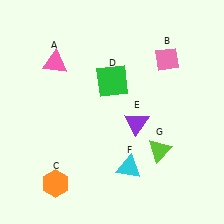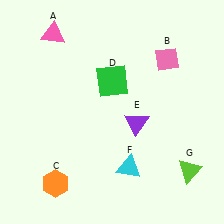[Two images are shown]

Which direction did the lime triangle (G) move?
The lime triangle (G) moved right.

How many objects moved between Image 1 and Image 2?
2 objects moved between the two images.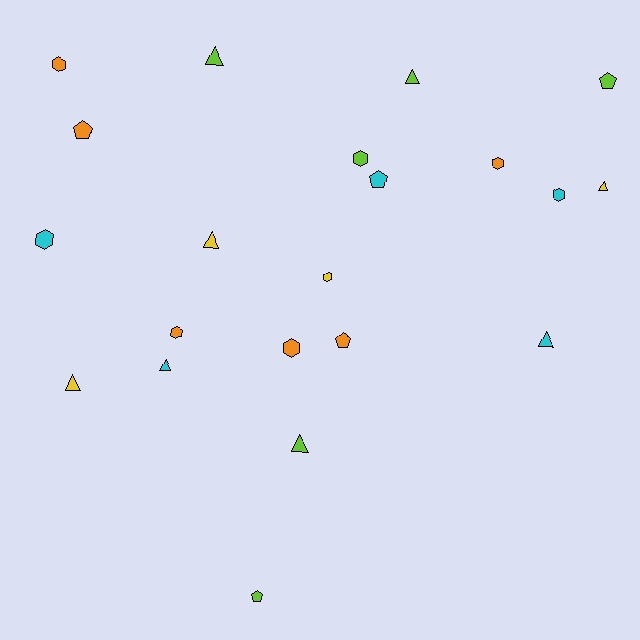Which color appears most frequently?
Orange, with 6 objects.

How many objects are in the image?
There are 21 objects.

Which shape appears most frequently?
Triangle, with 8 objects.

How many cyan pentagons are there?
There is 1 cyan pentagon.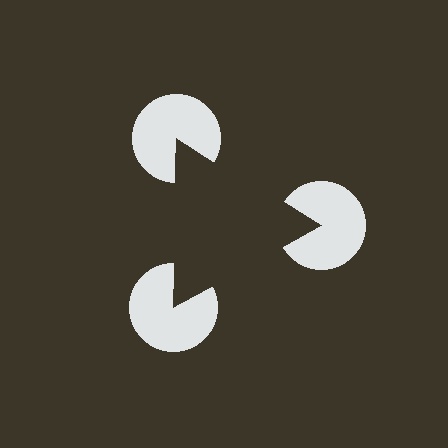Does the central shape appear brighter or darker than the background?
It typically appears slightly darker than the background, even though no actual brightness change is drawn.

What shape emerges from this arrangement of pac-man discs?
An illusory triangle — its edges are inferred from the aligned wedge cuts in the pac-man discs, not physically drawn.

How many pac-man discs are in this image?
There are 3 — one at each vertex of the illusory triangle.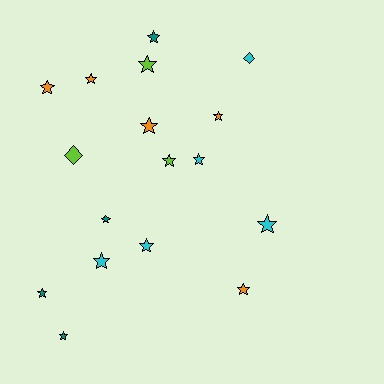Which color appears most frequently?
Cyan, with 5 objects.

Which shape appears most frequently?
Star, with 15 objects.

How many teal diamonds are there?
There are no teal diamonds.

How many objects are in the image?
There are 17 objects.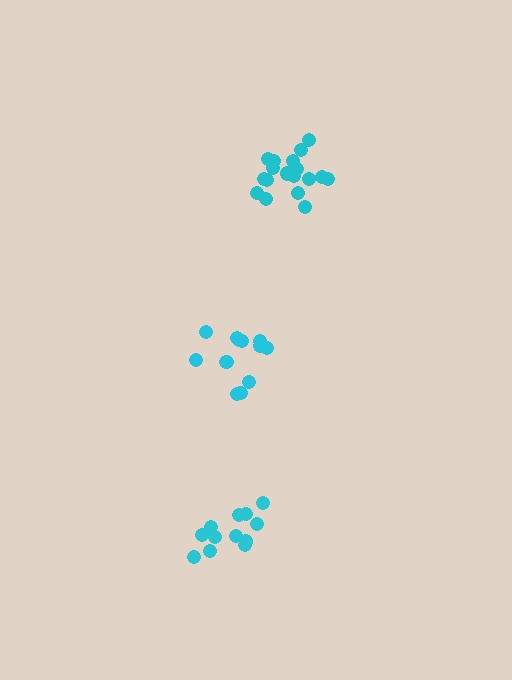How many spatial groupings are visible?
There are 3 spatial groupings.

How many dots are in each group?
Group 1: 12 dots, Group 2: 18 dots, Group 3: 12 dots (42 total).